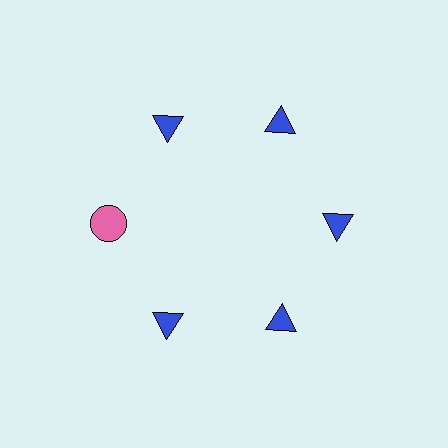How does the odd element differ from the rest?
It differs in both color (pink instead of blue) and shape (circle instead of triangle).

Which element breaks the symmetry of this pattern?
The pink circle at roughly the 9 o'clock position breaks the symmetry. All other shapes are blue triangles.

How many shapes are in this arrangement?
There are 6 shapes arranged in a ring pattern.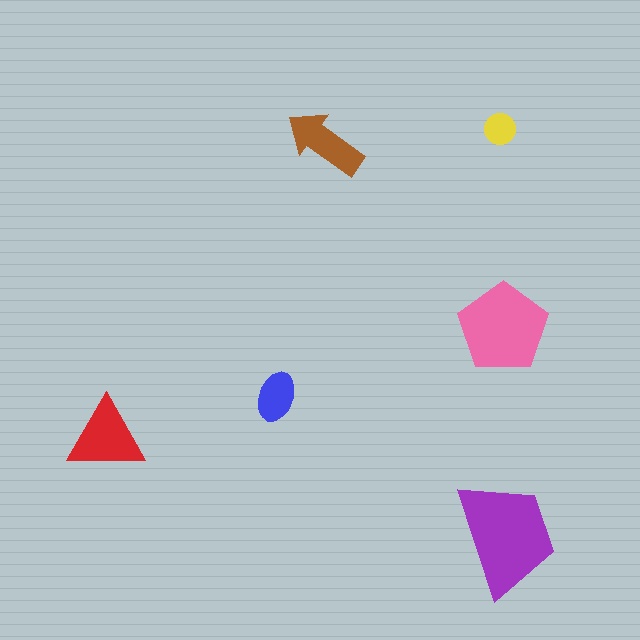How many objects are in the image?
There are 6 objects in the image.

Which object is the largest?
The purple trapezoid.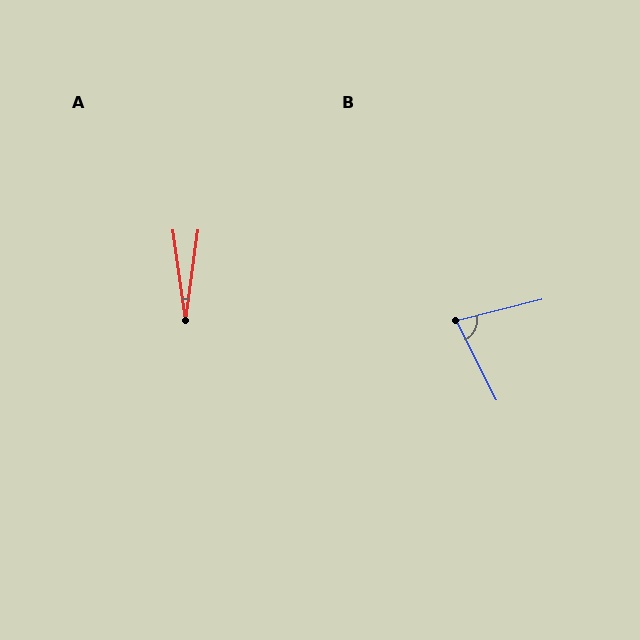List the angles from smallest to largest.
A (16°), B (77°).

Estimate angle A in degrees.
Approximately 16 degrees.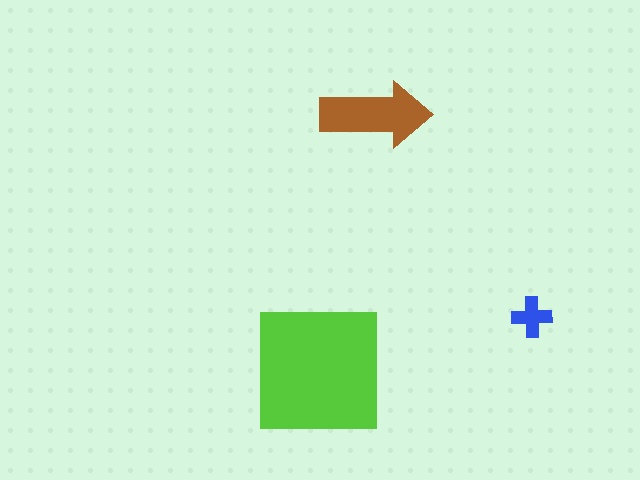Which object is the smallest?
The blue cross.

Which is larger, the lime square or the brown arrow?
The lime square.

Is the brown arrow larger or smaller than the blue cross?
Larger.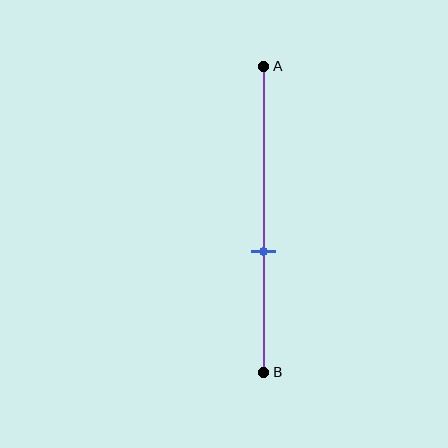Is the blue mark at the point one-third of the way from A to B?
No, the mark is at about 60% from A, not at the 33% one-third point.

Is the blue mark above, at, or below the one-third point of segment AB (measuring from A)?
The blue mark is below the one-third point of segment AB.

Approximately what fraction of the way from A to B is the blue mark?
The blue mark is approximately 60% of the way from A to B.